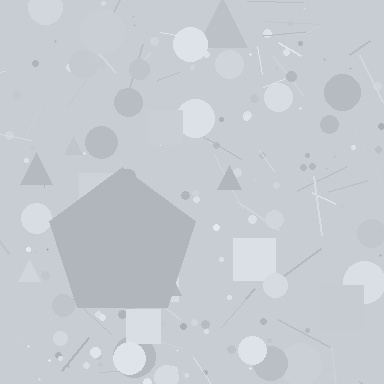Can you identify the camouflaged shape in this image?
The camouflaged shape is a pentagon.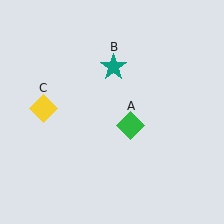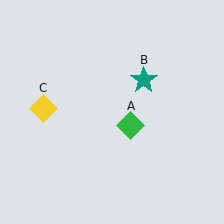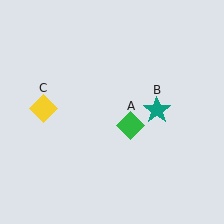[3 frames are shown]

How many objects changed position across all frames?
1 object changed position: teal star (object B).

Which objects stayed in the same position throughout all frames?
Green diamond (object A) and yellow diamond (object C) remained stationary.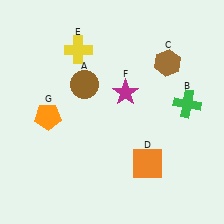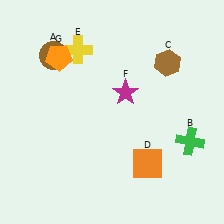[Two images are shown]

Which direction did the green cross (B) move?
The green cross (B) moved down.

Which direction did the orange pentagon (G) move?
The orange pentagon (G) moved up.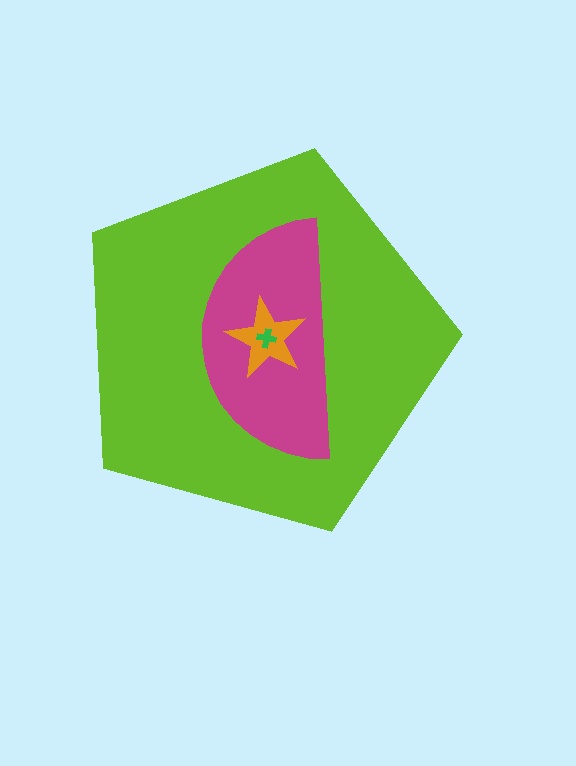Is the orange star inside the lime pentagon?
Yes.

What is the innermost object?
The green cross.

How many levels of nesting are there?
4.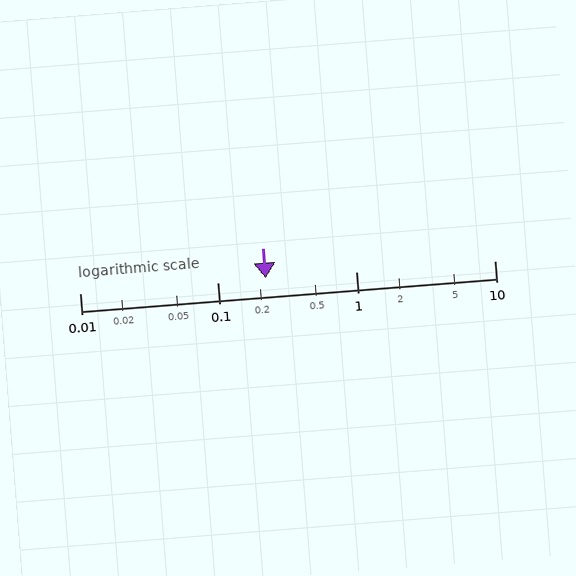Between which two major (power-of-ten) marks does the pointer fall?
The pointer is between 0.1 and 1.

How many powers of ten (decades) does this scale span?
The scale spans 3 decades, from 0.01 to 10.